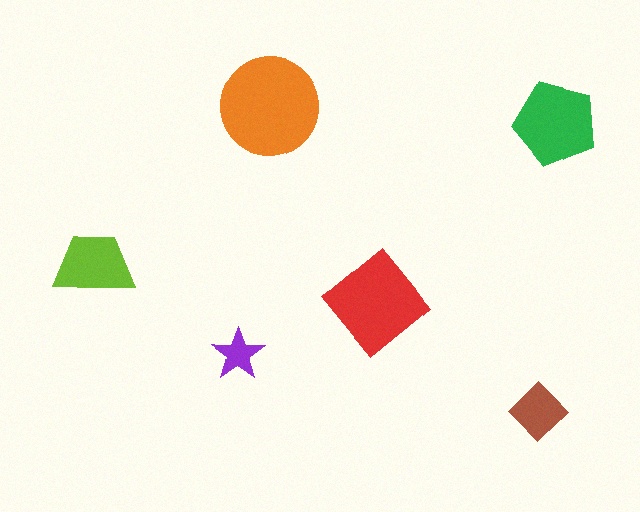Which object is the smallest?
The purple star.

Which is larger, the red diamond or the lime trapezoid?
The red diamond.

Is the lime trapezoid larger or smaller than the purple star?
Larger.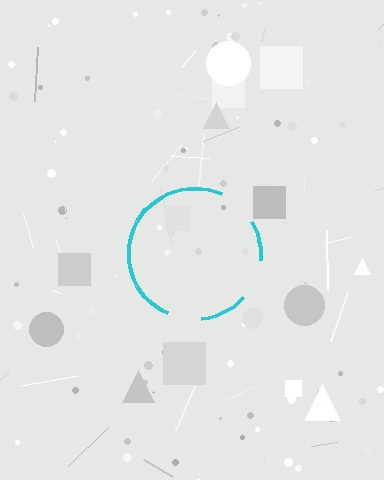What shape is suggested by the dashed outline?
The dashed outline suggests a circle.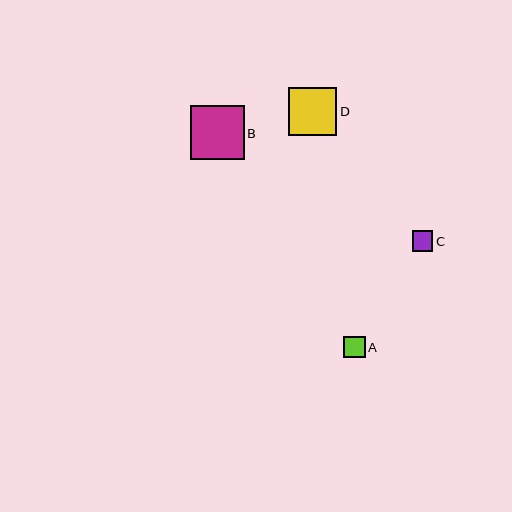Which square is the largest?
Square B is the largest with a size of approximately 53 pixels.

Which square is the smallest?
Square C is the smallest with a size of approximately 21 pixels.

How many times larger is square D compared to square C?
Square D is approximately 2.3 times the size of square C.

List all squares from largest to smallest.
From largest to smallest: B, D, A, C.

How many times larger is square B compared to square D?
Square B is approximately 1.1 times the size of square D.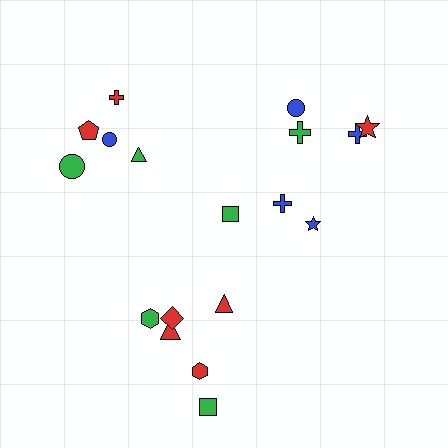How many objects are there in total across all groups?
There are 18 objects.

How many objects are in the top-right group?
There are 7 objects.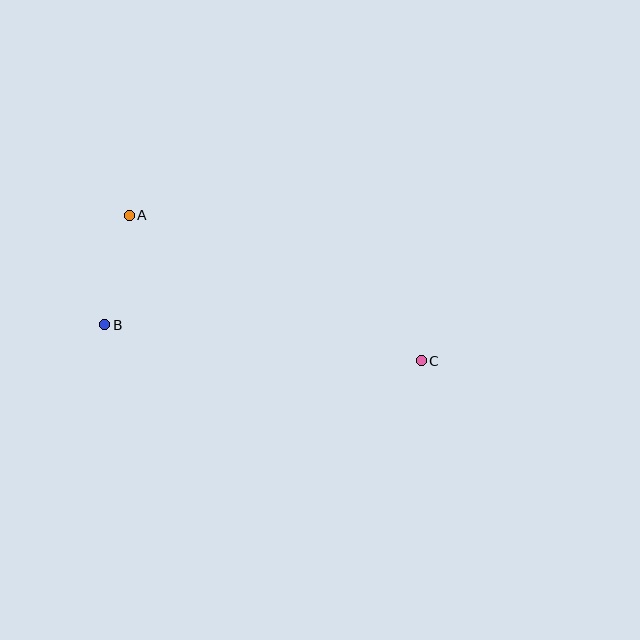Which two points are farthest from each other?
Points A and C are farthest from each other.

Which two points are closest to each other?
Points A and B are closest to each other.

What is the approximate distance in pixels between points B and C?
The distance between B and C is approximately 319 pixels.